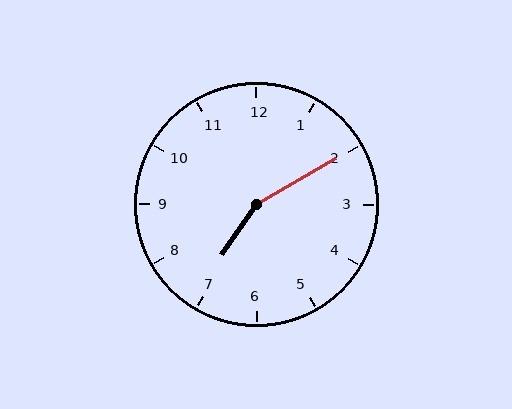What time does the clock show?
7:10.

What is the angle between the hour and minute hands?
Approximately 155 degrees.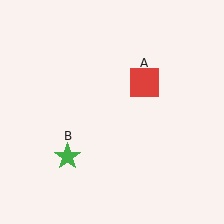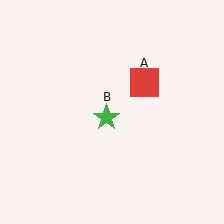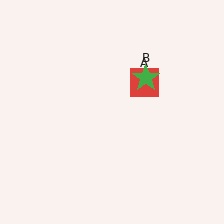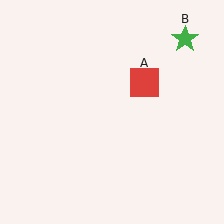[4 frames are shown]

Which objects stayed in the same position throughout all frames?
Red square (object A) remained stationary.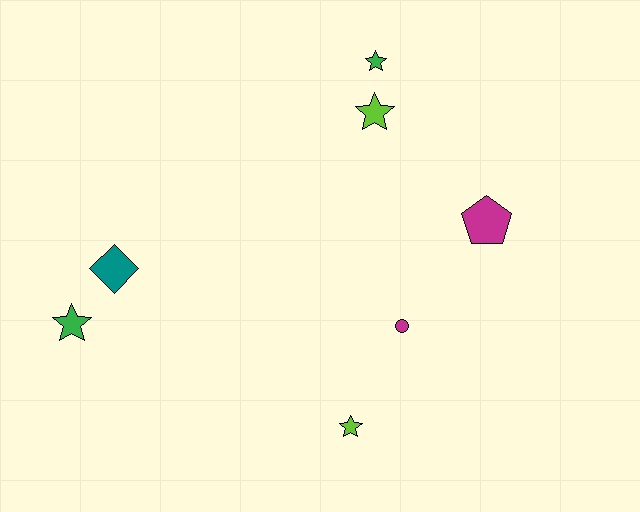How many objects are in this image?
There are 7 objects.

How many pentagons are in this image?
There is 1 pentagon.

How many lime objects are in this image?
There are 2 lime objects.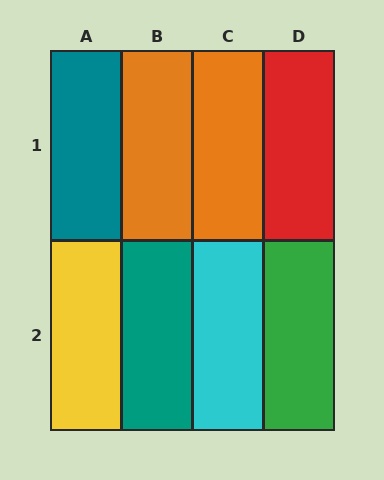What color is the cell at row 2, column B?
Teal.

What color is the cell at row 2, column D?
Green.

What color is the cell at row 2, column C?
Cyan.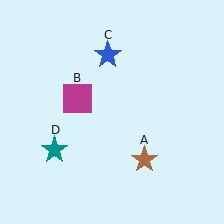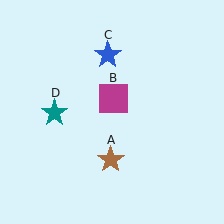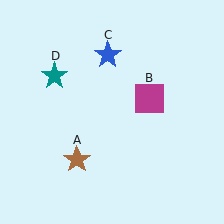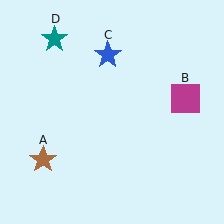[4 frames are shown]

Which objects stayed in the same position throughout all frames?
Blue star (object C) remained stationary.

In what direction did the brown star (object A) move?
The brown star (object A) moved left.